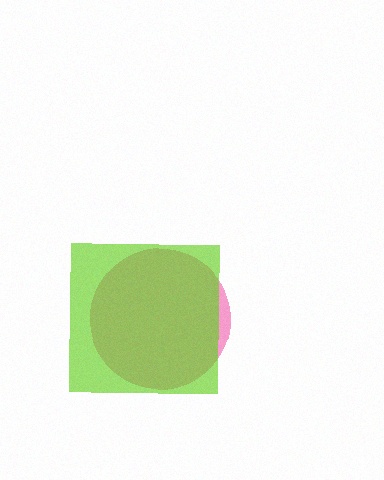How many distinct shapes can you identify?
There are 2 distinct shapes: a pink circle, a lime square.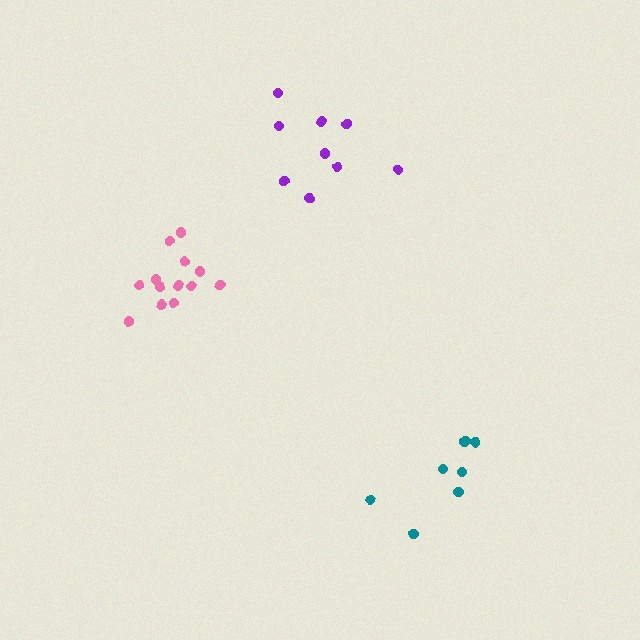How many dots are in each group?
Group 1: 10 dots, Group 2: 7 dots, Group 3: 13 dots (30 total).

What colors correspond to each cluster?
The clusters are colored: purple, teal, pink.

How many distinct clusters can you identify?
There are 3 distinct clusters.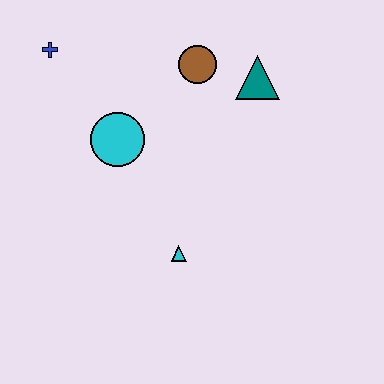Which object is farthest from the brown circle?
The cyan triangle is farthest from the brown circle.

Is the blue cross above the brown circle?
Yes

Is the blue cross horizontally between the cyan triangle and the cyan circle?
No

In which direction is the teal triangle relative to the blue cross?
The teal triangle is to the right of the blue cross.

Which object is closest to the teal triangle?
The brown circle is closest to the teal triangle.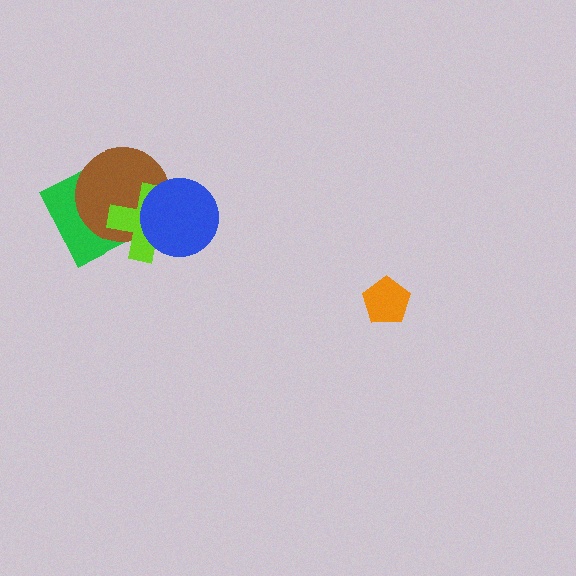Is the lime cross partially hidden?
Yes, it is partially covered by another shape.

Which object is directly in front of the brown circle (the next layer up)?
The lime cross is directly in front of the brown circle.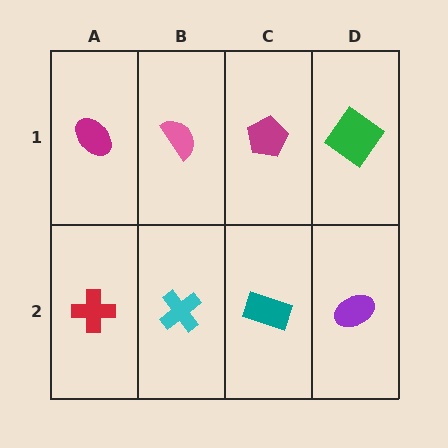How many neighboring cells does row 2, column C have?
3.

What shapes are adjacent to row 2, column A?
A magenta ellipse (row 1, column A), a cyan cross (row 2, column B).